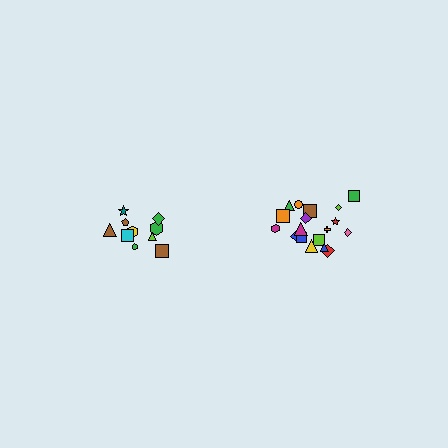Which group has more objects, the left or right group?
The right group.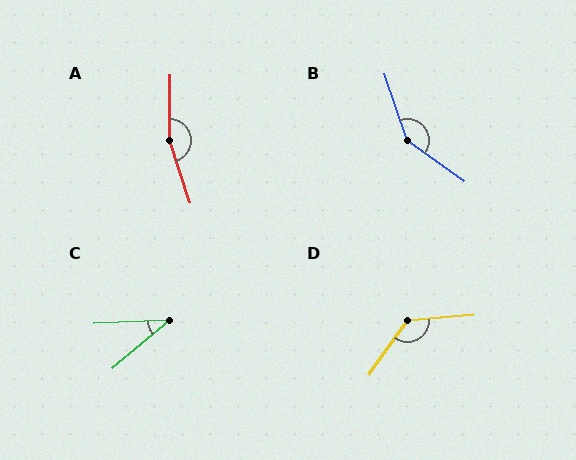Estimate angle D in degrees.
Approximately 130 degrees.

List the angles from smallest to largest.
C (37°), D (130°), B (144°), A (161°).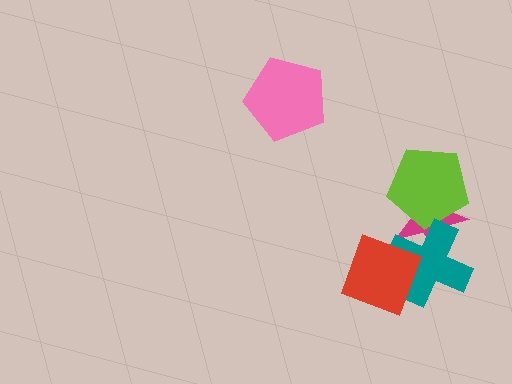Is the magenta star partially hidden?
Yes, it is partially covered by another shape.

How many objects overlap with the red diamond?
2 objects overlap with the red diamond.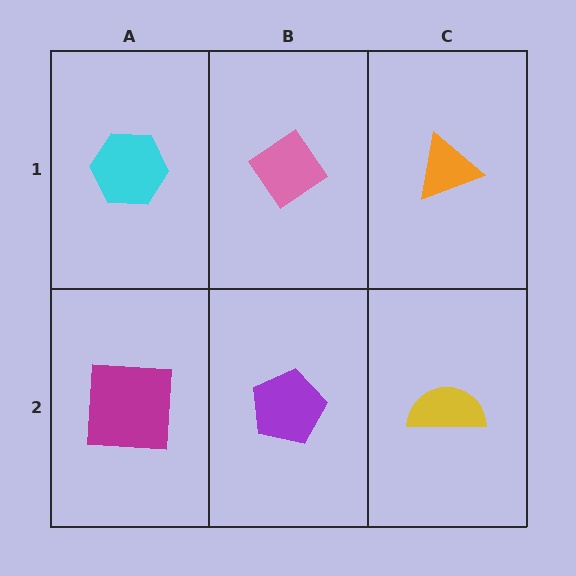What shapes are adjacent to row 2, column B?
A pink diamond (row 1, column B), a magenta square (row 2, column A), a yellow semicircle (row 2, column C).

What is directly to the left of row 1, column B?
A cyan hexagon.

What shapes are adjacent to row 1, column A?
A magenta square (row 2, column A), a pink diamond (row 1, column B).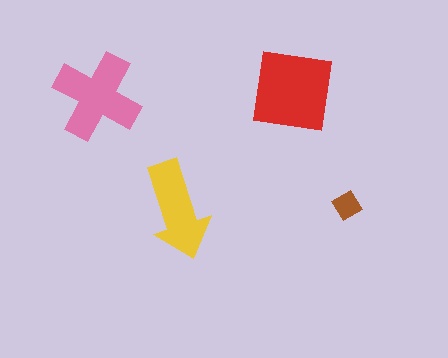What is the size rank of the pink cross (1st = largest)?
2nd.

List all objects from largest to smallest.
The red square, the pink cross, the yellow arrow, the brown diamond.